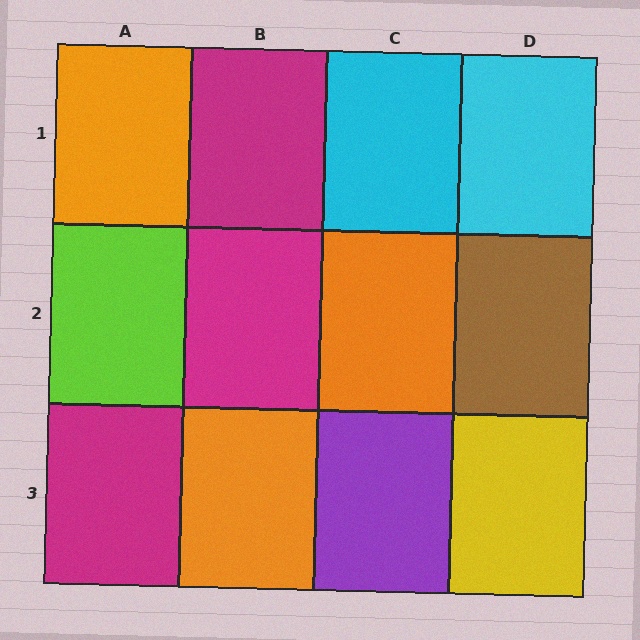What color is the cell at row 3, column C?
Purple.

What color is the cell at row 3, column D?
Yellow.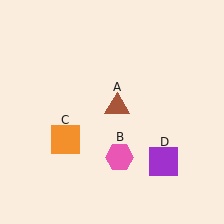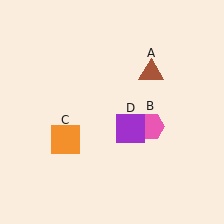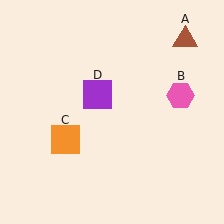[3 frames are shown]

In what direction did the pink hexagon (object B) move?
The pink hexagon (object B) moved up and to the right.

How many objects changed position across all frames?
3 objects changed position: brown triangle (object A), pink hexagon (object B), purple square (object D).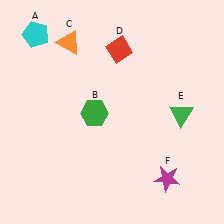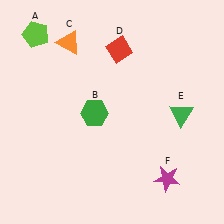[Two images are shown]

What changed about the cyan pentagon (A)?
In Image 1, A is cyan. In Image 2, it changed to lime.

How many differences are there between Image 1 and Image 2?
There is 1 difference between the two images.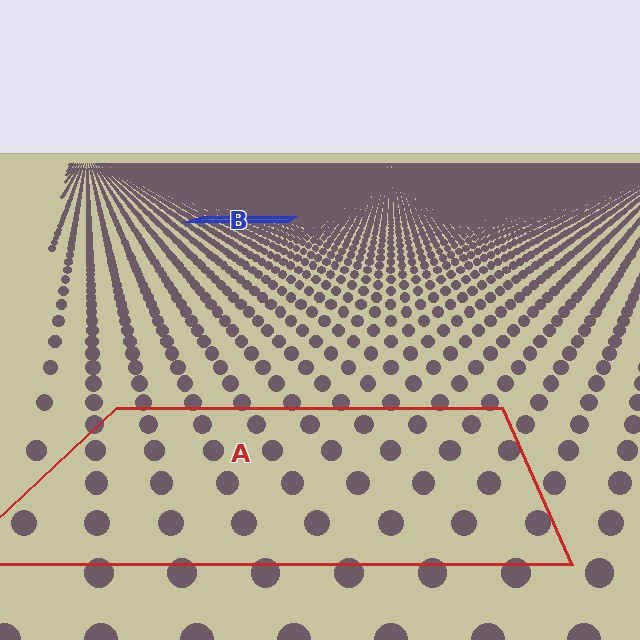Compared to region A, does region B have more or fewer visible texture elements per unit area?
Region B has more texture elements per unit area — they are packed more densely because it is farther away.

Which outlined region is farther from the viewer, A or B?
Region B is farther from the viewer — the texture elements inside it appear smaller and more densely packed.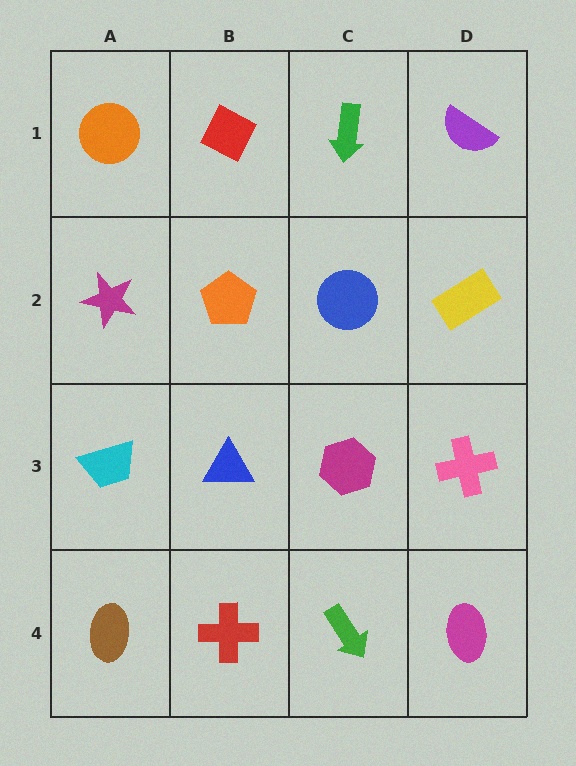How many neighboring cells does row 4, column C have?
3.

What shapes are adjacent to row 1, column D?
A yellow rectangle (row 2, column D), a green arrow (row 1, column C).